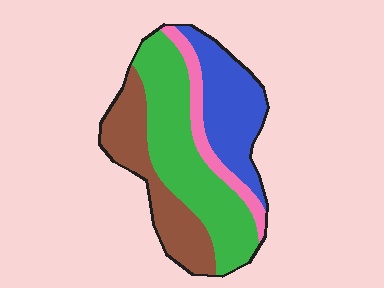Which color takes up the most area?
Green, at roughly 40%.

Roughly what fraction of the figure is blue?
Blue takes up about one quarter (1/4) of the figure.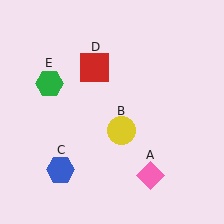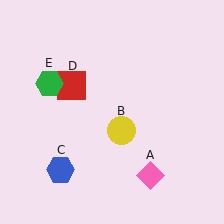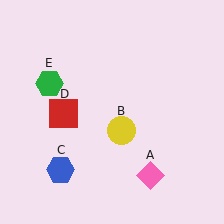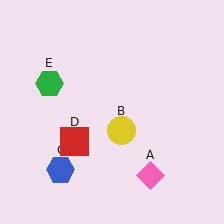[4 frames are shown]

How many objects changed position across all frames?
1 object changed position: red square (object D).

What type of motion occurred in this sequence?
The red square (object D) rotated counterclockwise around the center of the scene.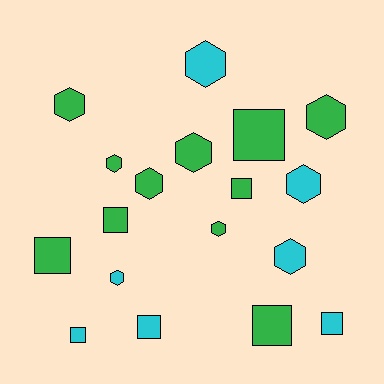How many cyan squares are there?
There are 3 cyan squares.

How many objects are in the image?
There are 18 objects.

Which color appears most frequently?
Green, with 11 objects.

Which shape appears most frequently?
Hexagon, with 10 objects.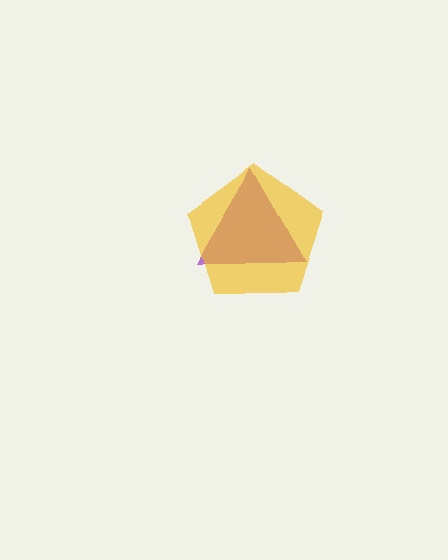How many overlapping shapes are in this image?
There are 2 overlapping shapes in the image.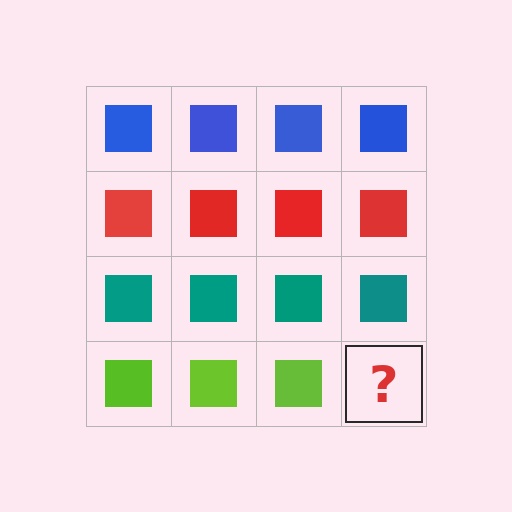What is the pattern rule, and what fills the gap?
The rule is that each row has a consistent color. The gap should be filled with a lime square.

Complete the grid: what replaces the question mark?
The question mark should be replaced with a lime square.